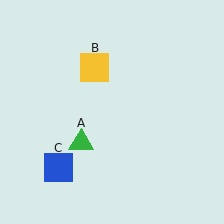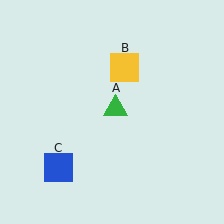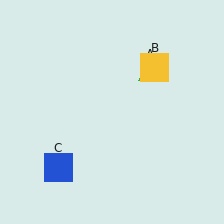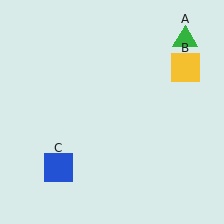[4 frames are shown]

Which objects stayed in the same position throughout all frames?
Blue square (object C) remained stationary.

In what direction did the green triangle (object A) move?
The green triangle (object A) moved up and to the right.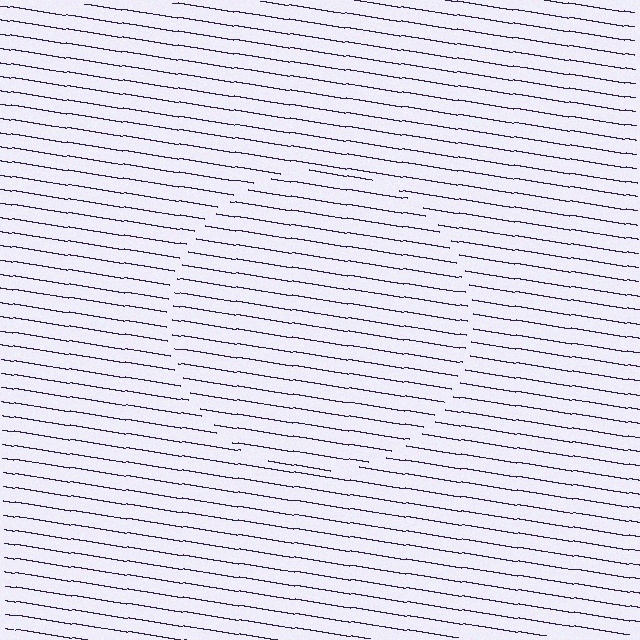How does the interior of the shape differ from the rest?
The interior of the shape contains the same grating, shifted by half a period — the contour is defined by the phase discontinuity where line-ends from the inner and outer gratings abut.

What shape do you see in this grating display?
An illusory circle. The interior of the shape contains the same grating, shifted by half a period — the contour is defined by the phase discontinuity where line-ends from the inner and outer gratings abut.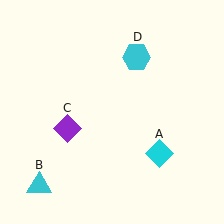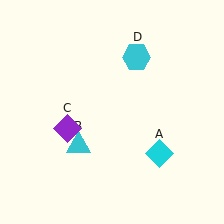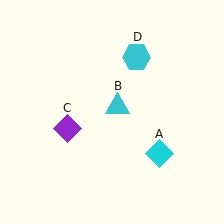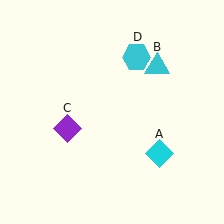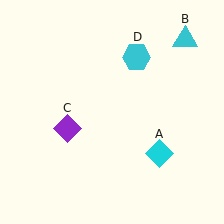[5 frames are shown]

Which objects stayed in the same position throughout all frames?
Cyan diamond (object A) and purple diamond (object C) and cyan hexagon (object D) remained stationary.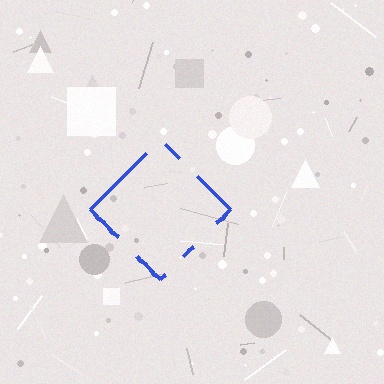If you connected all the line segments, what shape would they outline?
They would outline a diamond.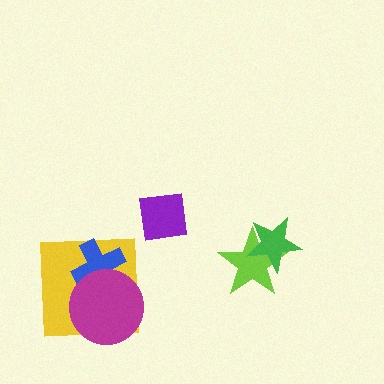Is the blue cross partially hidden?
Yes, it is partially covered by another shape.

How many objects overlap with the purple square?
0 objects overlap with the purple square.